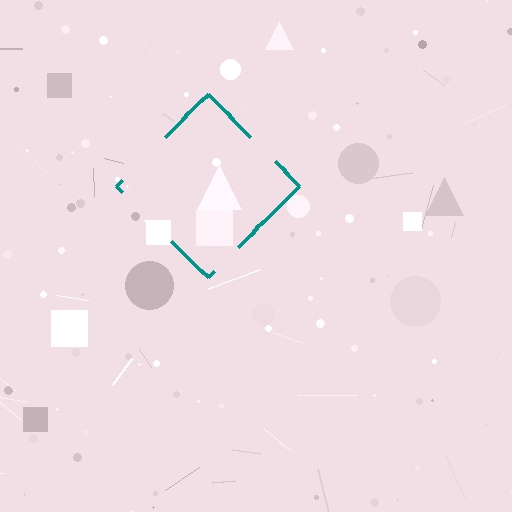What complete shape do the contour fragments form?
The contour fragments form a diamond.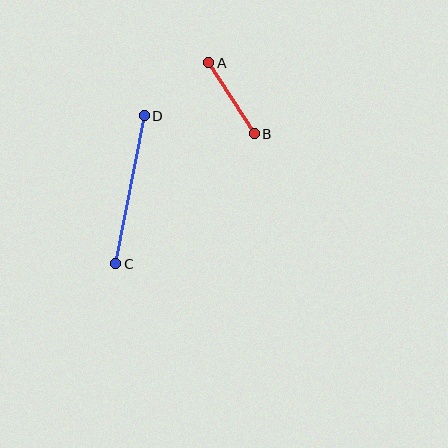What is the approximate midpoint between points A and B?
The midpoint is at approximately (232, 98) pixels.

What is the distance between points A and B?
The distance is approximately 84 pixels.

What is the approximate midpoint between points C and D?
The midpoint is at approximately (130, 190) pixels.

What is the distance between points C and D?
The distance is approximately 150 pixels.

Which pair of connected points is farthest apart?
Points C and D are farthest apart.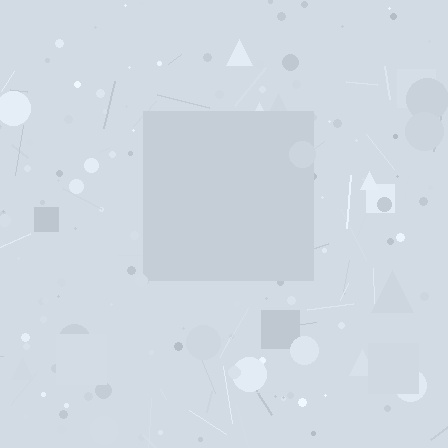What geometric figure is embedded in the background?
A square is embedded in the background.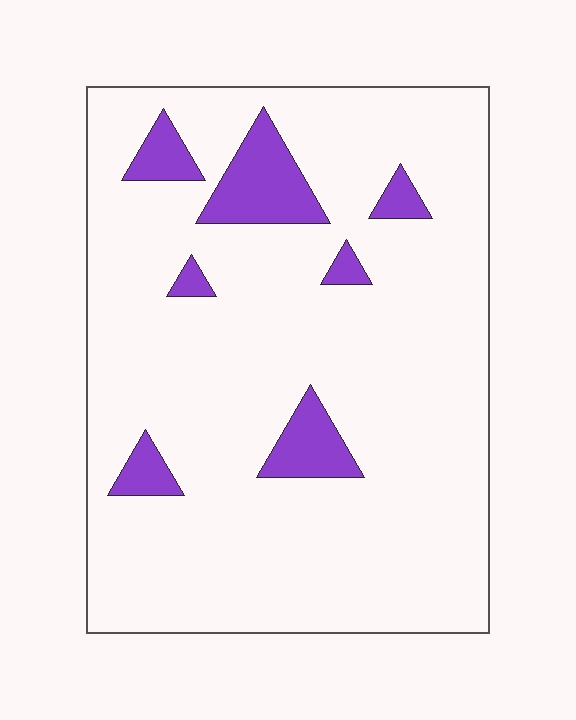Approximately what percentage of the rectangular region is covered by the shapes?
Approximately 10%.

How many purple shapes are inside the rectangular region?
7.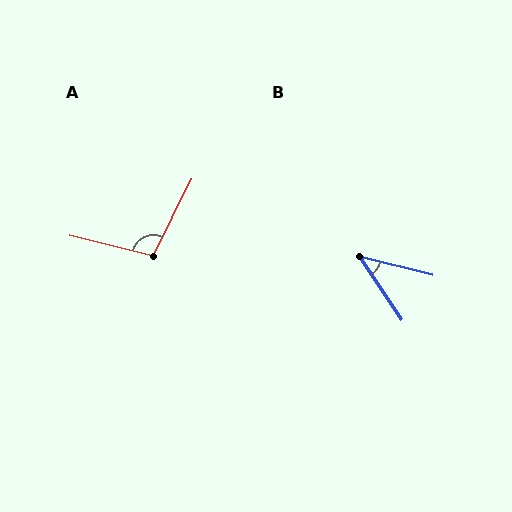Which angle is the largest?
A, at approximately 102 degrees.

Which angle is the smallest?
B, at approximately 42 degrees.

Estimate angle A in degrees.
Approximately 102 degrees.